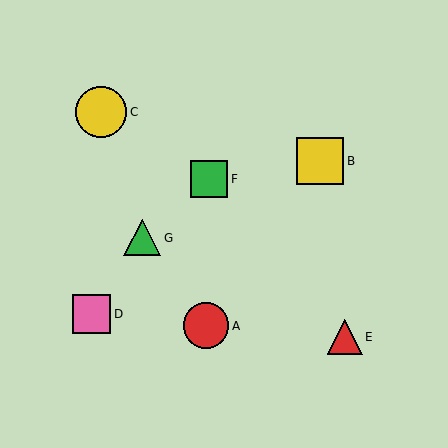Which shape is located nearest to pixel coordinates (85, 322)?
The pink square (labeled D) at (91, 314) is nearest to that location.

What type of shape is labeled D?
Shape D is a pink square.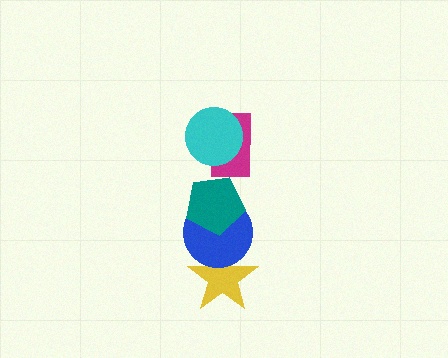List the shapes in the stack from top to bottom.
From top to bottom: the cyan circle, the magenta rectangle, the teal pentagon, the blue circle, the yellow star.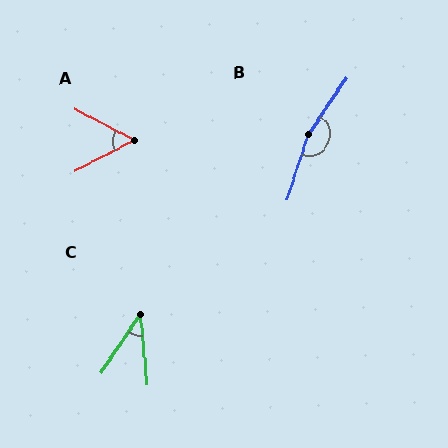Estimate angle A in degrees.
Approximately 55 degrees.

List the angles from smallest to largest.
C (40°), A (55°), B (164°).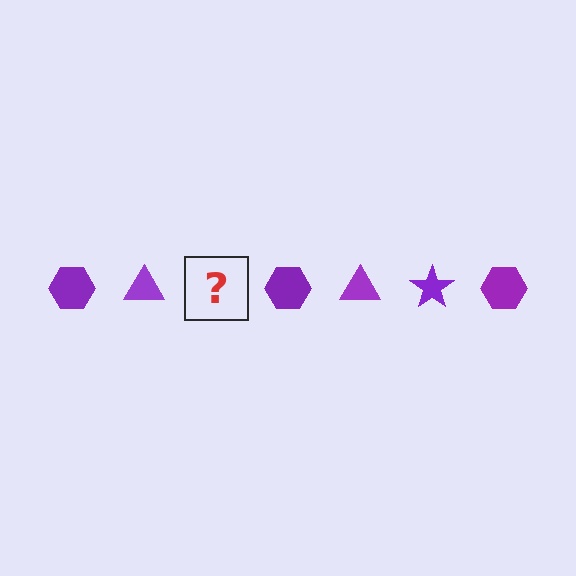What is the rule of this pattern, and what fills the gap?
The rule is that the pattern cycles through hexagon, triangle, star shapes in purple. The gap should be filled with a purple star.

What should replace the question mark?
The question mark should be replaced with a purple star.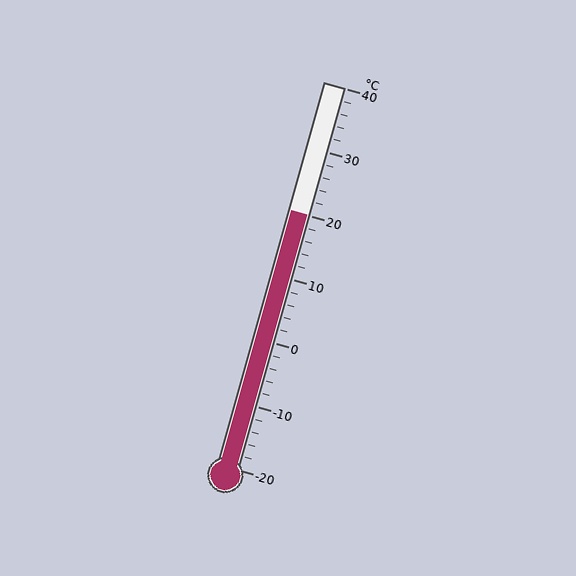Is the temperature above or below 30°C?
The temperature is below 30°C.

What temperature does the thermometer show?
The thermometer shows approximately 20°C.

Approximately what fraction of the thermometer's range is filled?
The thermometer is filled to approximately 65% of its range.